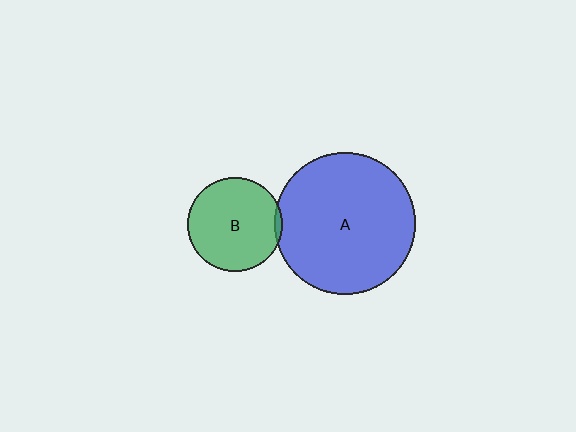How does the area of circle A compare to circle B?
Approximately 2.2 times.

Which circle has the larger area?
Circle A (blue).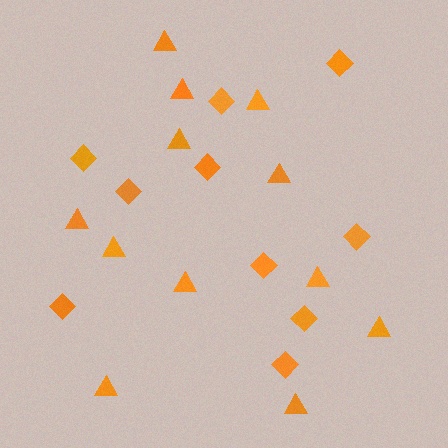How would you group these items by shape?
There are 2 groups: one group of diamonds (10) and one group of triangles (12).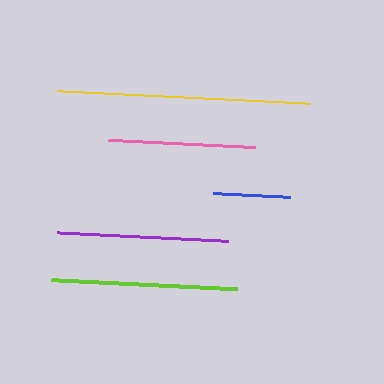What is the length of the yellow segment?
The yellow segment is approximately 253 pixels long.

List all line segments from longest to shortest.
From longest to shortest: yellow, lime, purple, pink, blue.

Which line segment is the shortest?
The blue line is the shortest at approximately 77 pixels.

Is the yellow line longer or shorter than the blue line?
The yellow line is longer than the blue line.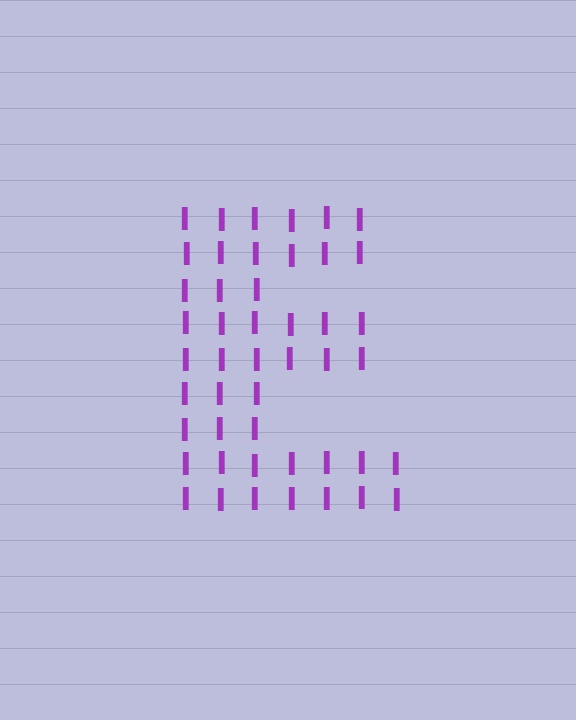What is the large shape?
The large shape is the letter E.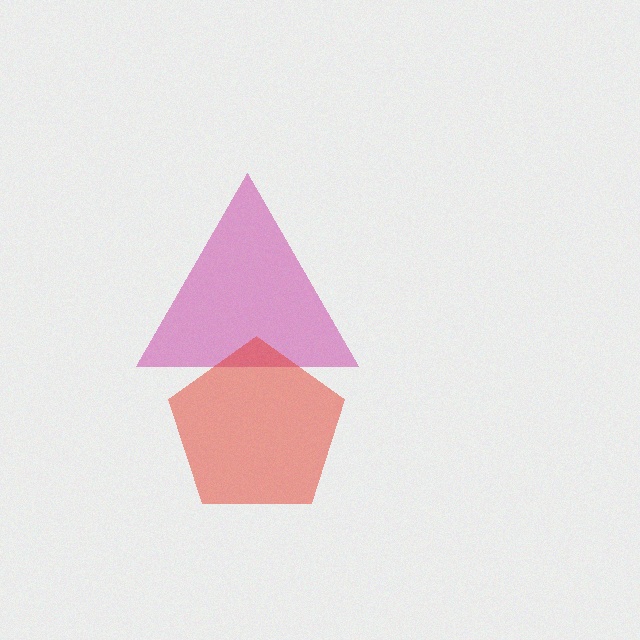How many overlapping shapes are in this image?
There are 2 overlapping shapes in the image.